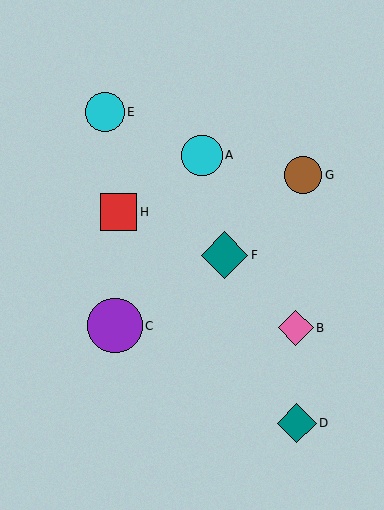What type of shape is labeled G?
Shape G is a brown circle.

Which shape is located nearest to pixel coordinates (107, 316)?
The purple circle (labeled C) at (115, 326) is nearest to that location.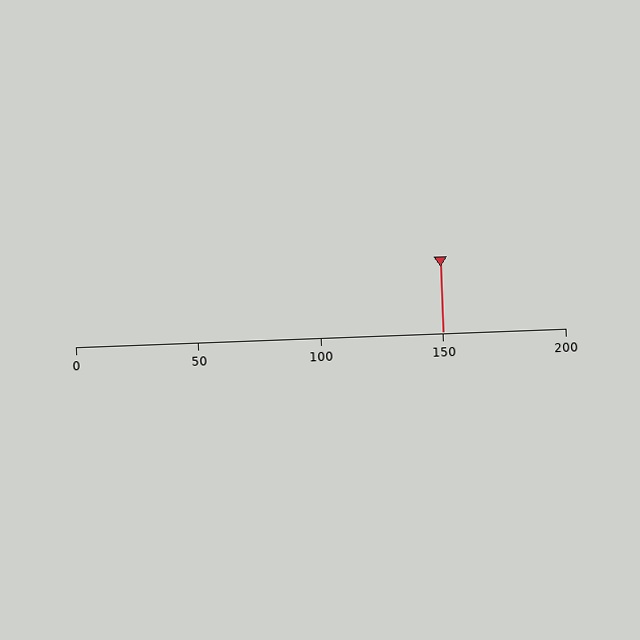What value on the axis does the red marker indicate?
The marker indicates approximately 150.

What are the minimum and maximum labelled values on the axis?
The axis runs from 0 to 200.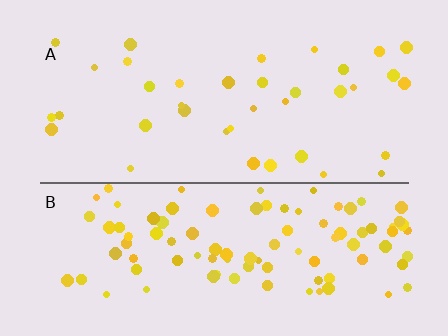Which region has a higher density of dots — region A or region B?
B (the bottom).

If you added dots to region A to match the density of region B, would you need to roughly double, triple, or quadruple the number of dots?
Approximately triple.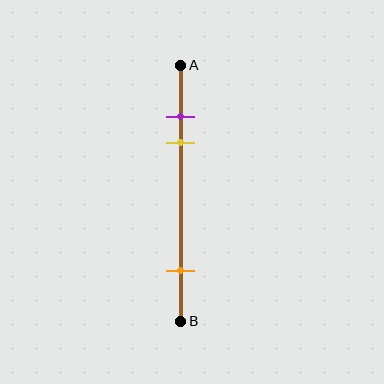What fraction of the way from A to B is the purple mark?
The purple mark is approximately 20% (0.2) of the way from A to B.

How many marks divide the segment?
There are 3 marks dividing the segment.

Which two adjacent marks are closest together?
The purple and yellow marks are the closest adjacent pair.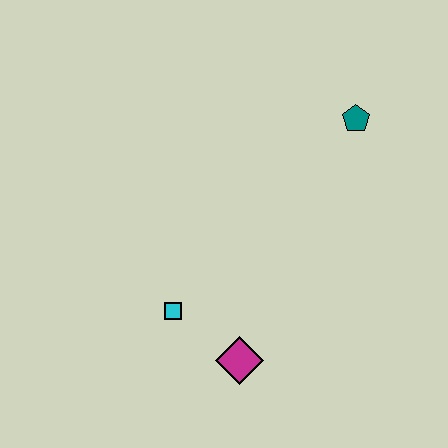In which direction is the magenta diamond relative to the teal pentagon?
The magenta diamond is below the teal pentagon.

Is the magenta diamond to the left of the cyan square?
No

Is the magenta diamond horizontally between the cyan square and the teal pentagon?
Yes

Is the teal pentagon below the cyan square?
No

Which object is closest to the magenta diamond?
The cyan square is closest to the magenta diamond.